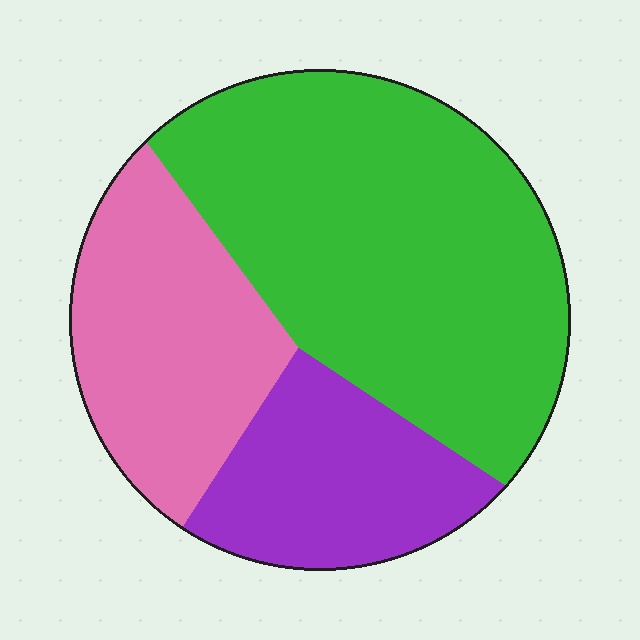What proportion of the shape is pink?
Pink takes up about one quarter (1/4) of the shape.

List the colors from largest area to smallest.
From largest to smallest: green, pink, purple.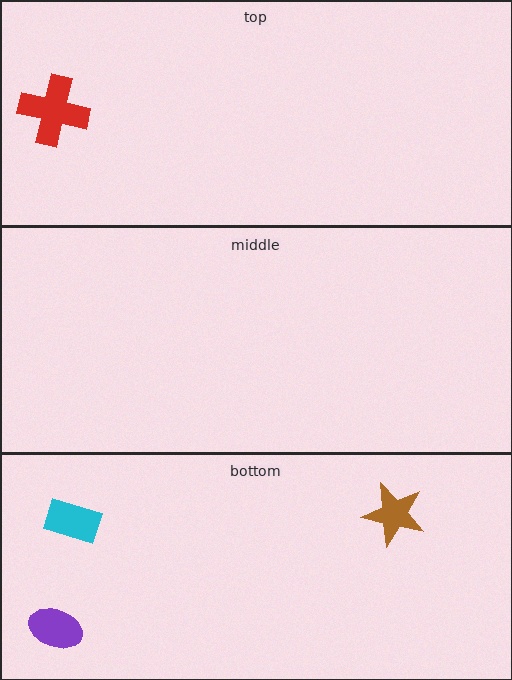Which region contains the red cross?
The top region.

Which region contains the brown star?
The bottom region.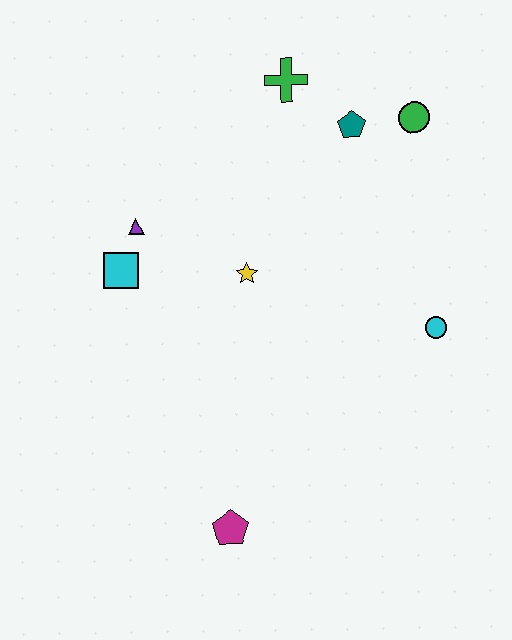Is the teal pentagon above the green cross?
No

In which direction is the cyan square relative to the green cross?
The cyan square is below the green cross.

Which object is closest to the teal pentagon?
The green circle is closest to the teal pentagon.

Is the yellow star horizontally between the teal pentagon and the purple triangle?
Yes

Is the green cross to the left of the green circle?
Yes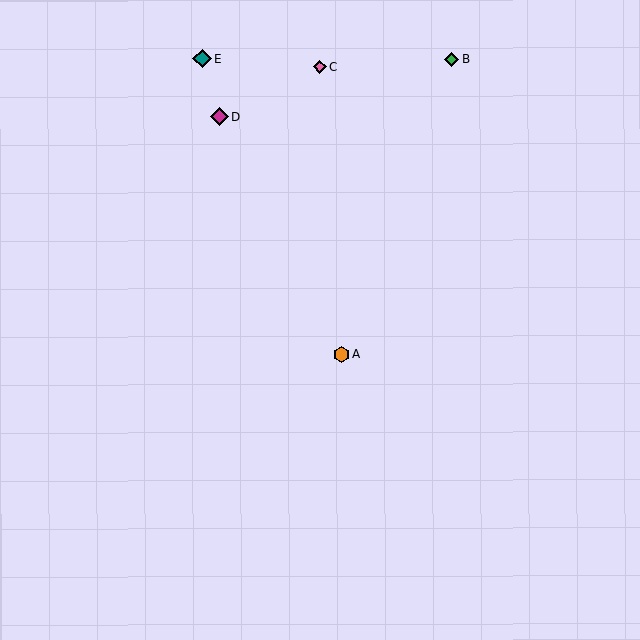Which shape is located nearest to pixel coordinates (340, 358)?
The orange hexagon (labeled A) at (342, 354) is nearest to that location.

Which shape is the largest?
The teal diamond (labeled E) is the largest.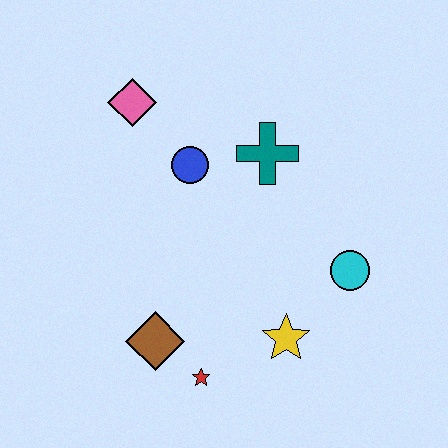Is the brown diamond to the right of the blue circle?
No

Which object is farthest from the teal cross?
The red star is farthest from the teal cross.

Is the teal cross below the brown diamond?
No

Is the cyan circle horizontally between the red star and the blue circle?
No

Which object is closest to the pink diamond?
The blue circle is closest to the pink diamond.